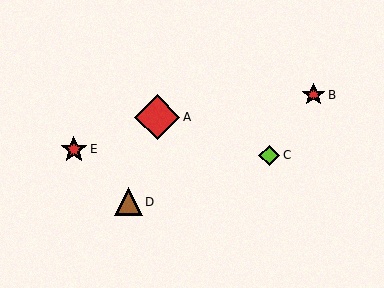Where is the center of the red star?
The center of the red star is at (313, 95).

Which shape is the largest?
The red diamond (labeled A) is the largest.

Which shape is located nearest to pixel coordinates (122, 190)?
The brown triangle (labeled D) at (128, 202) is nearest to that location.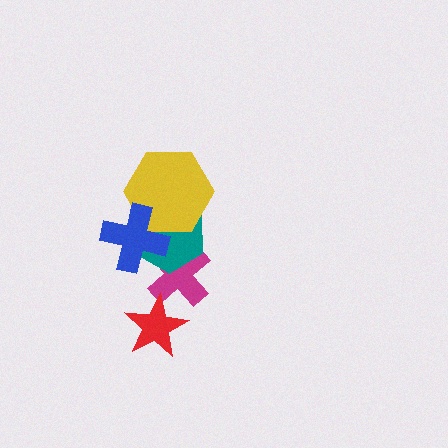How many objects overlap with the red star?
1 object overlaps with the red star.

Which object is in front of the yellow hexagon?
The blue cross is in front of the yellow hexagon.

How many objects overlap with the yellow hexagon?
2 objects overlap with the yellow hexagon.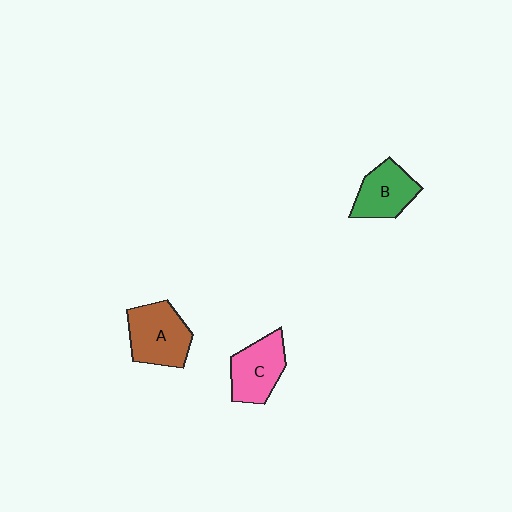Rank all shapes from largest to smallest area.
From largest to smallest: A (brown), C (pink), B (green).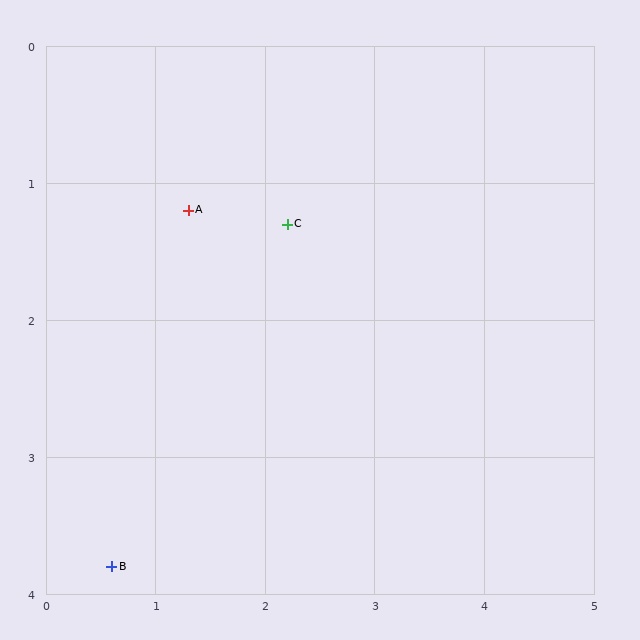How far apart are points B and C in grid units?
Points B and C are about 3.0 grid units apart.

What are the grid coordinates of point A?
Point A is at approximately (1.3, 1.2).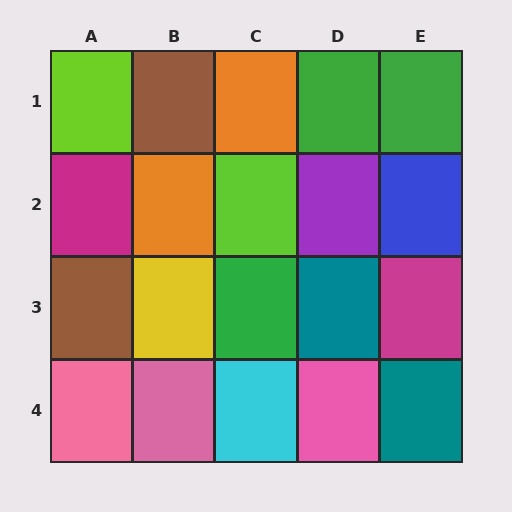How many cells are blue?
1 cell is blue.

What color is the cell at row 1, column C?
Orange.